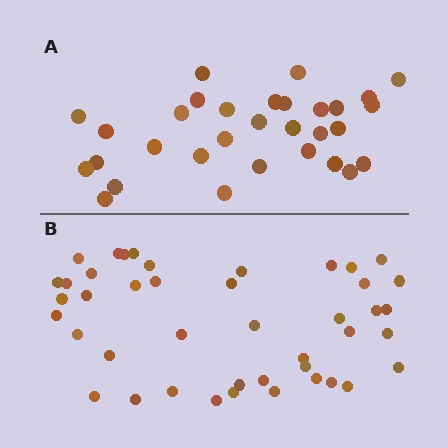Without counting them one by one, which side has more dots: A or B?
Region B (the bottom region) has more dots.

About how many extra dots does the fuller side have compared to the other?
Region B has roughly 12 or so more dots than region A.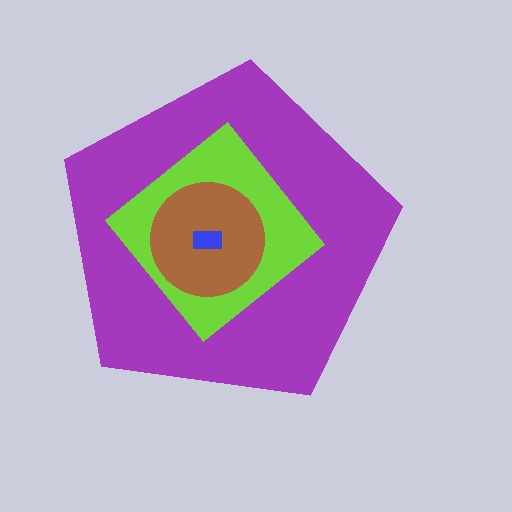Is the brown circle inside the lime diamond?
Yes.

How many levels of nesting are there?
4.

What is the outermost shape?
The purple pentagon.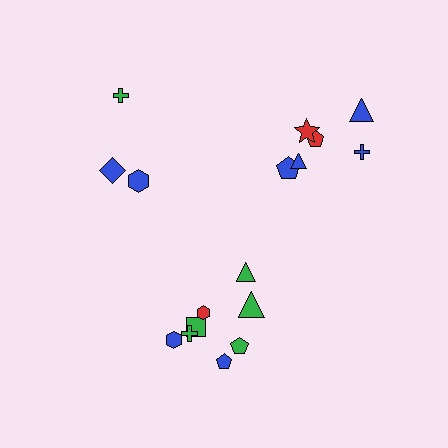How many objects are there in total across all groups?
There are 17 objects.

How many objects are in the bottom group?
There are 8 objects.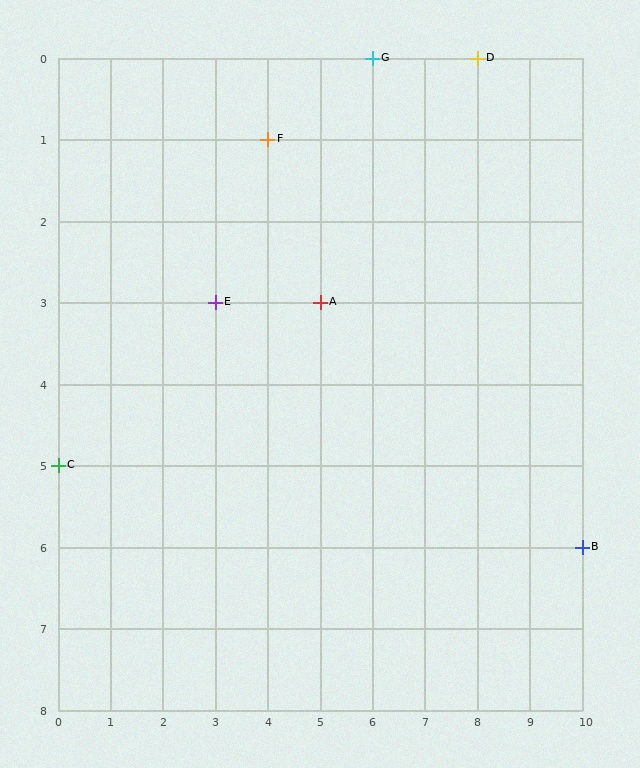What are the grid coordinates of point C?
Point C is at grid coordinates (0, 5).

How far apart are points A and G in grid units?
Points A and G are 1 column and 3 rows apart (about 3.2 grid units diagonally).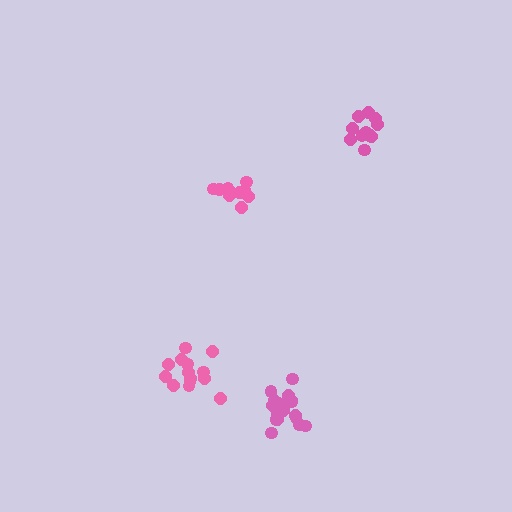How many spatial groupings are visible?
There are 4 spatial groupings.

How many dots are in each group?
Group 1: 12 dots, Group 2: 18 dots, Group 3: 14 dots, Group 4: 12 dots (56 total).